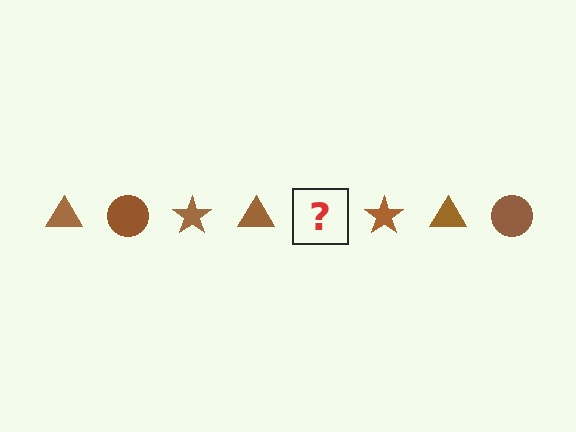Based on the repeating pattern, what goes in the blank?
The blank should be a brown circle.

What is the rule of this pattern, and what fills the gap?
The rule is that the pattern cycles through triangle, circle, star shapes in brown. The gap should be filled with a brown circle.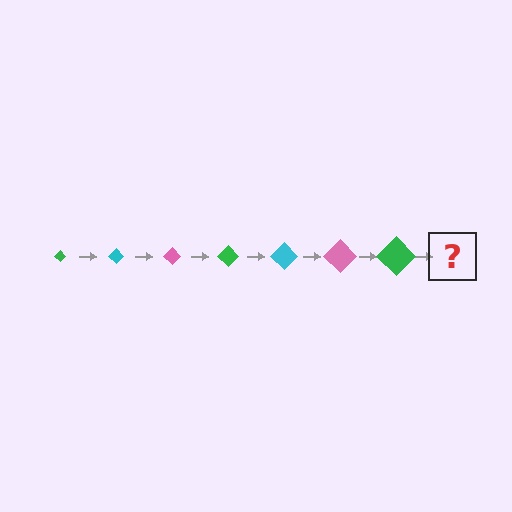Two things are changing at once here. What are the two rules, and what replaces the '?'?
The two rules are that the diamond grows larger each step and the color cycles through green, cyan, and pink. The '?' should be a cyan diamond, larger than the previous one.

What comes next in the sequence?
The next element should be a cyan diamond, larger than the previous one.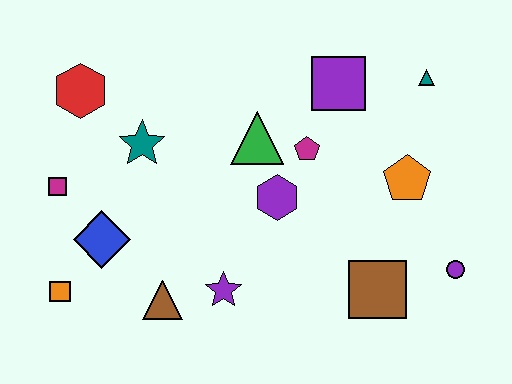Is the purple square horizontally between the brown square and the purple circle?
No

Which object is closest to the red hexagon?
The teal star is closest to the red hexagon.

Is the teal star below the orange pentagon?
No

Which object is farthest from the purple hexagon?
The orange square is farthest from the purple hexagon.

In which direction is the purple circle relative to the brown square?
The purple circle is to the right of the brown square.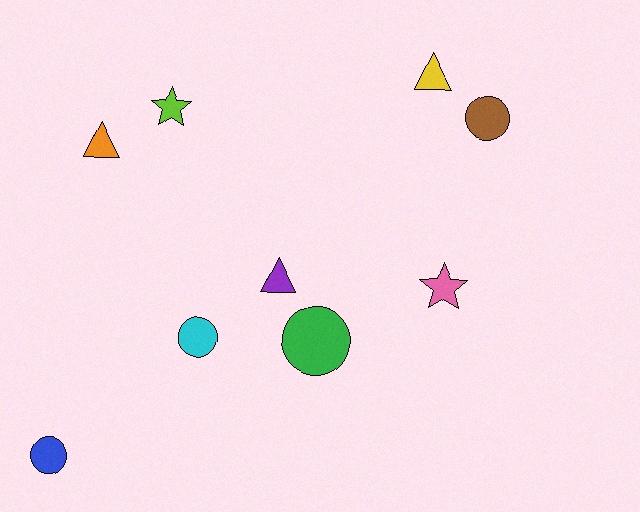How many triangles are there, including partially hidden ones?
There are 3 triangles.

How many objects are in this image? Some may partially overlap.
There are 9 objects.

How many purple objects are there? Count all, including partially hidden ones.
There is 1 purple object.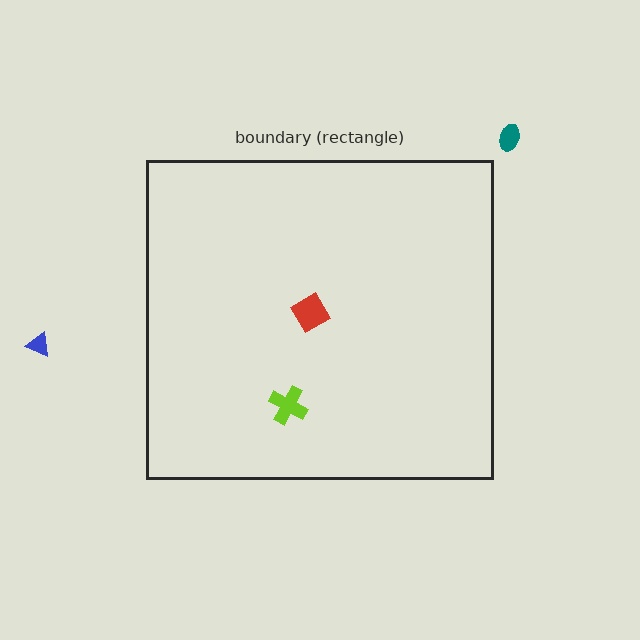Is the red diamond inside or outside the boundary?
Inside.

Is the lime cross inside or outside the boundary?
Inside.